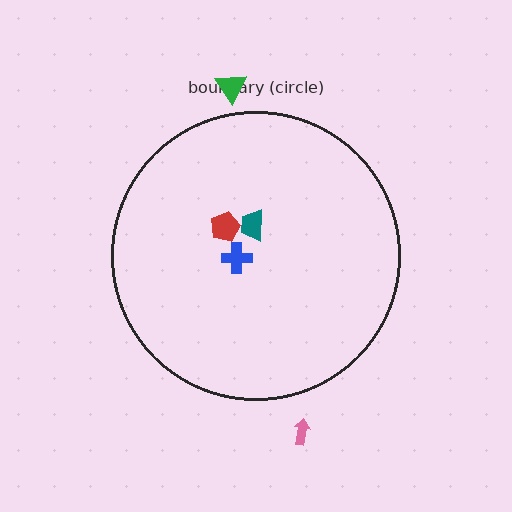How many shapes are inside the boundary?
3 inside, 2 outside.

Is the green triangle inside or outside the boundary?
Outside.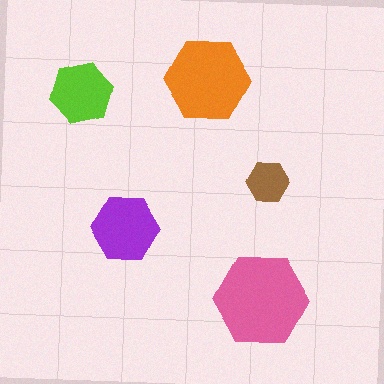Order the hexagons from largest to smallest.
the pink one, the orange one, the purple one, the lime one, the brown one.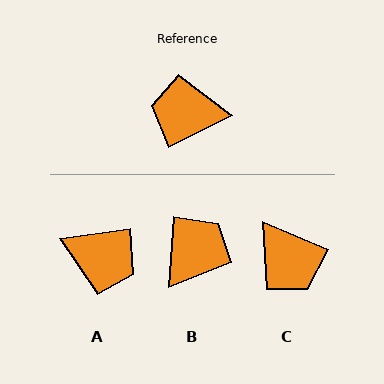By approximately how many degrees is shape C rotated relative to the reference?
Approximately 131 degrees counter-clockwise.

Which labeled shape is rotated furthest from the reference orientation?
A, about 161 degrees away.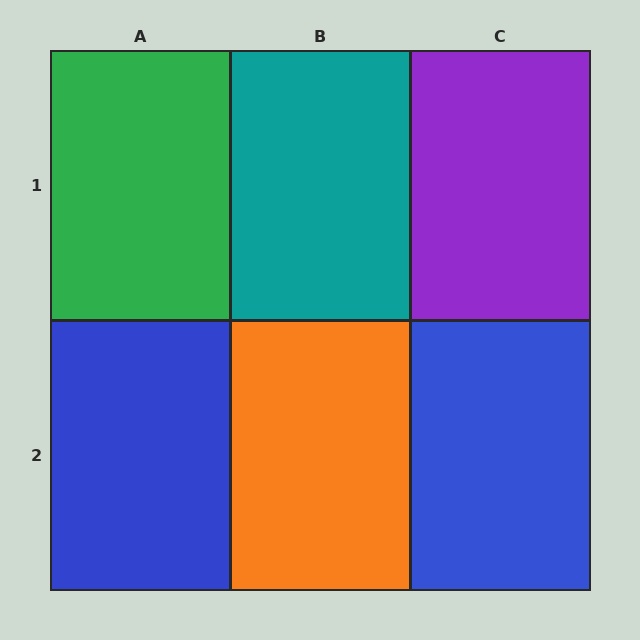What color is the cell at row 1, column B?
Teal.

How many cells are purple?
1 cell is purple.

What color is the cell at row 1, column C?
Purple.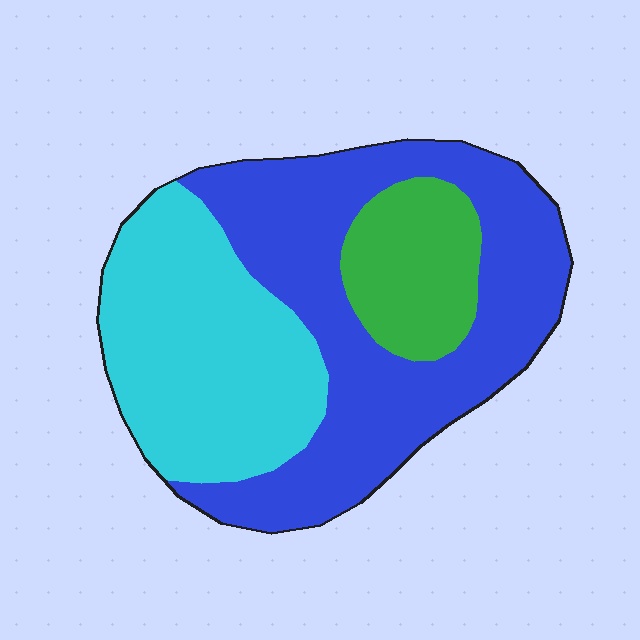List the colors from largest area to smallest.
From largest to smallest: blue, cyan, green.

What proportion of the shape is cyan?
Cyan covers about 35% of the shape.